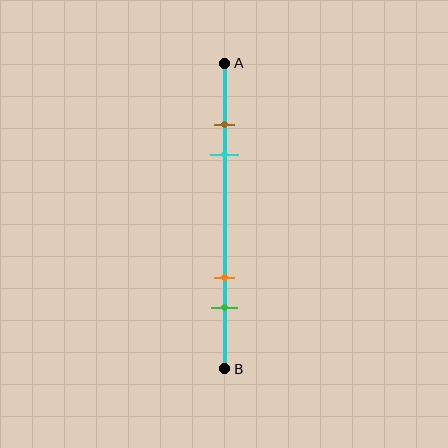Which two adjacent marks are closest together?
The brown and cyan marks are the closest adjacent pair.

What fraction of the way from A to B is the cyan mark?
The cyan mark is approximately 30% (0.3) of the way from A to B.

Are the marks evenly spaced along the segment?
No, the marks are not evenly spaced.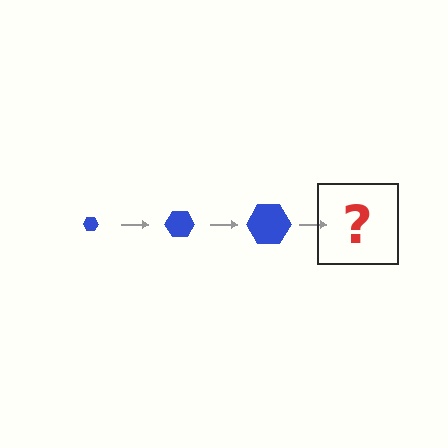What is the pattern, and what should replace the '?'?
The pattern is that the hexagon gets progressively larger each step. The '?' should be a blue hexagon, larger than the previous one.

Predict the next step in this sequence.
The next step is a blue hexagon, larger than the previous one.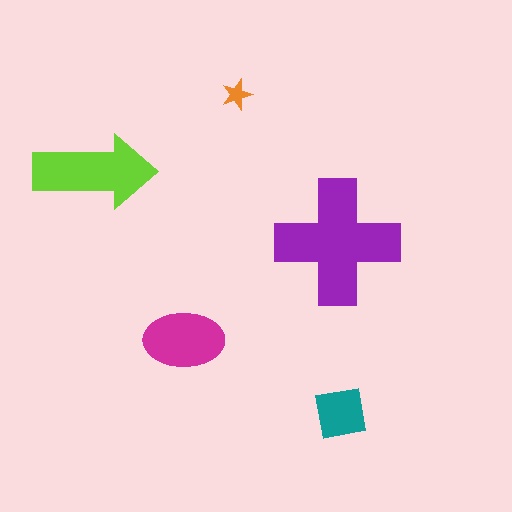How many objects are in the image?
There are 5 objects in the image.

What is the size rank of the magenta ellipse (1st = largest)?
3rd.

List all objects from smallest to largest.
The orange star, the teal square, the magenta ellipse, the lime arrow, the purple cross.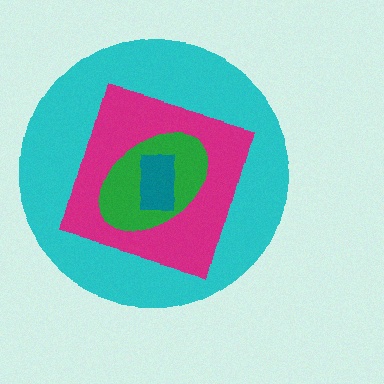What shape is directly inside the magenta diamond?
The green ellipse.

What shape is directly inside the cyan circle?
The magenta diamond.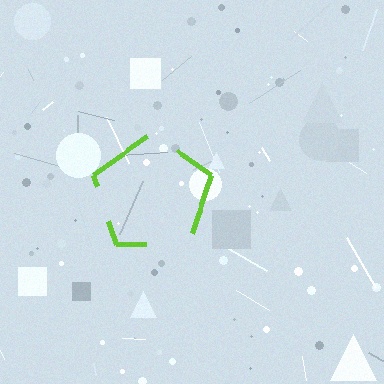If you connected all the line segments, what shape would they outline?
They would outline a pentagon.